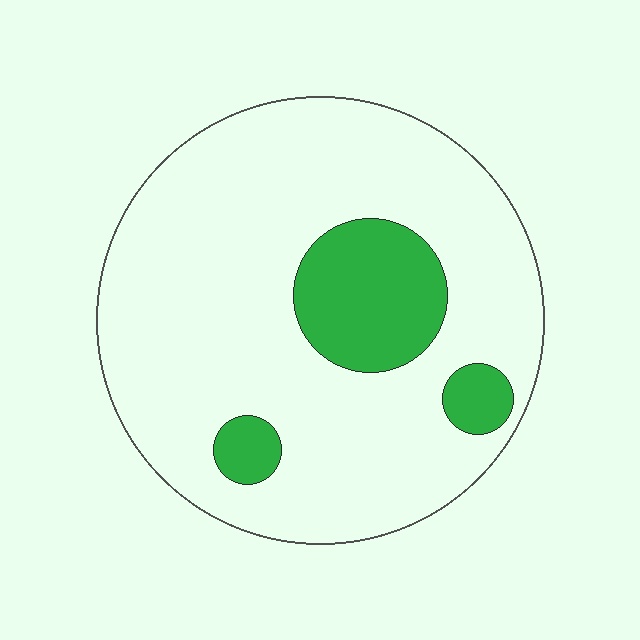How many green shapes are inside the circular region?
3.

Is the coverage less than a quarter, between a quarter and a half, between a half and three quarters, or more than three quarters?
Less than a quarter.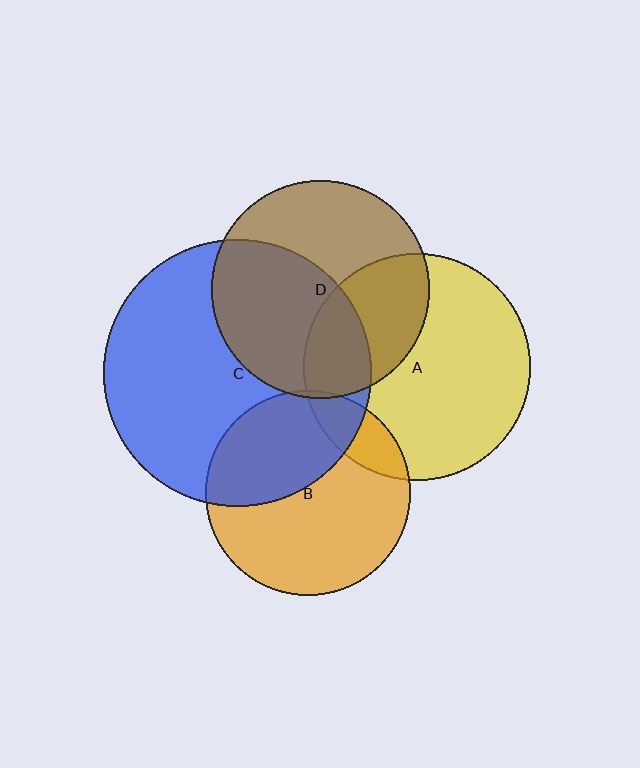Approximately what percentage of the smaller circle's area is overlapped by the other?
Approximately 40%.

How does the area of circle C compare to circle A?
Approximately 1.4 times.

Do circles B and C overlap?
Yes.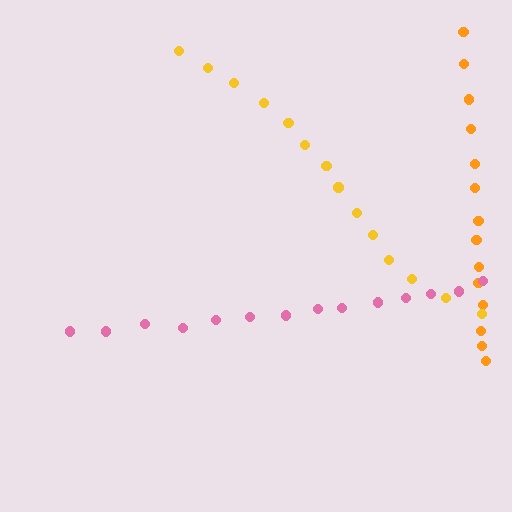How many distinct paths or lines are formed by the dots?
There are 3 distinct paths.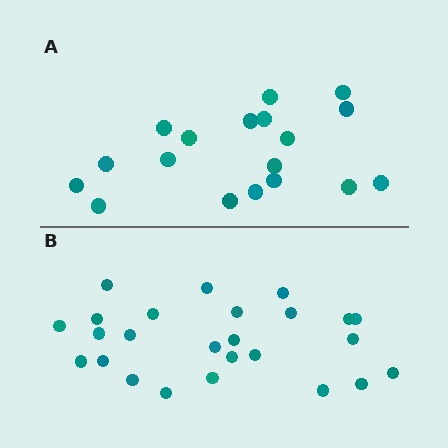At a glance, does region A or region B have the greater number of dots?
Region B (the bottom region) has more dots.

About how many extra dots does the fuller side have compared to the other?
Region B has roughly 8 or so more dots than region A.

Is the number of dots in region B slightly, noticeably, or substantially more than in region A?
Region B has noticeably more, but not dramatically so. The ratio is roughly 1.4 to 1.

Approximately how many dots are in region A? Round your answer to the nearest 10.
About 20 dots. (The exact count is 18, which rounds to 20.)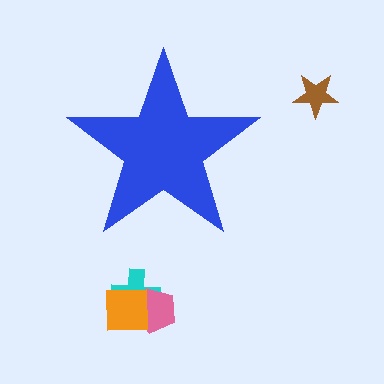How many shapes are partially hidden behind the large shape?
0 shapes are partially hidden.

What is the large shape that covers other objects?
A blue star.